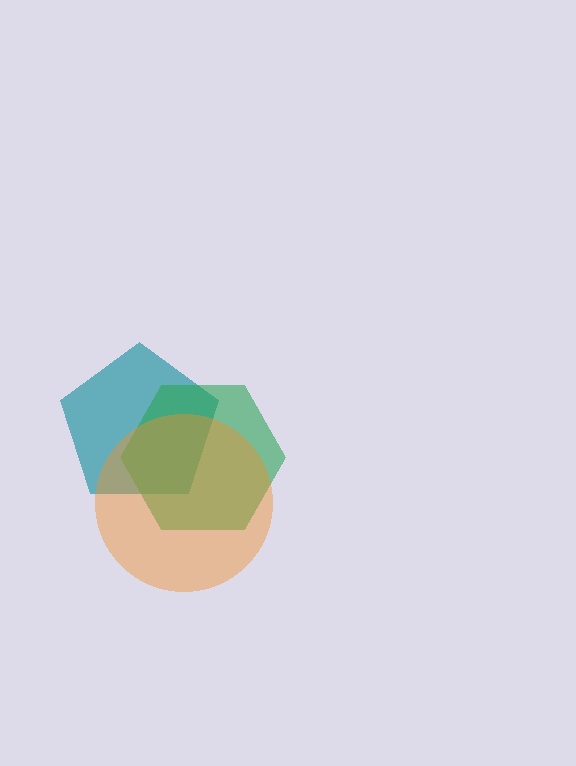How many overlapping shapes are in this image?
There are 3 overlapping shapes in the image.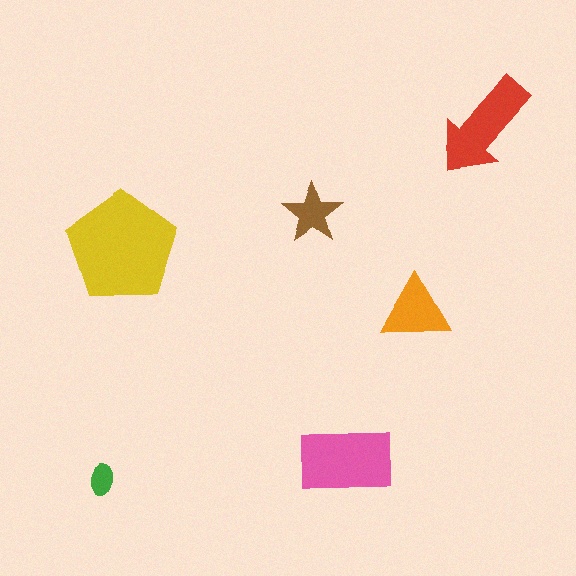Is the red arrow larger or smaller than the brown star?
Larger.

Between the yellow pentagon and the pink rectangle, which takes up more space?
The yellow pentagon.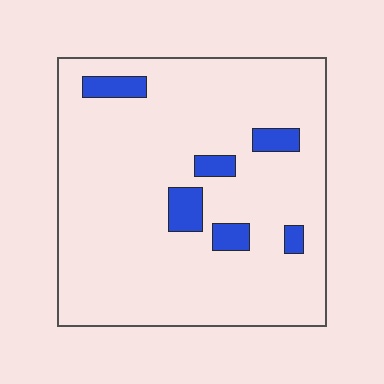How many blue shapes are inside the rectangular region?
6.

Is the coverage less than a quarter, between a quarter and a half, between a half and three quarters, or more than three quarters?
Less than a quarter.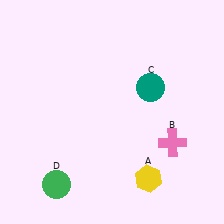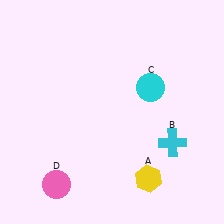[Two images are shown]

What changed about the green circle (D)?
In Image 1, D is green. In Image 2, it changed to pink.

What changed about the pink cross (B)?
In Image 1, B is pink. In Image 2, it changed to cyan.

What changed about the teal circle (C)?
In Image 1, C is teal. In Image 2, it changed to cyan.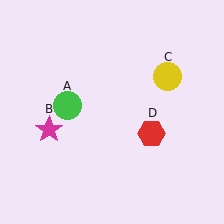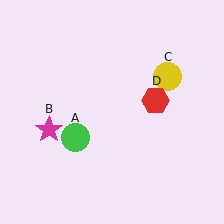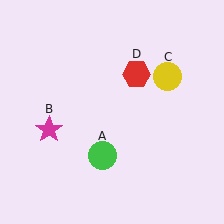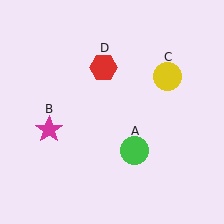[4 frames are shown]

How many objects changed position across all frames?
2 objects changed position: green circle (object A), red hexagon (object D).